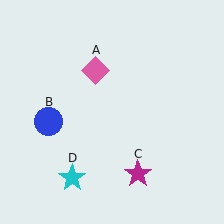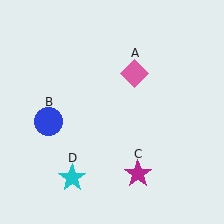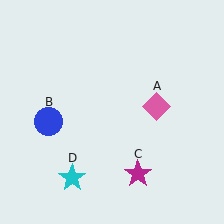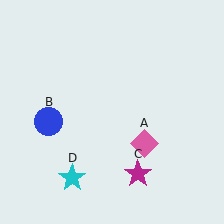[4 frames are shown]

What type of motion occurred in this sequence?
The pink diamond (object A) rotated clockwise around the center of the scene.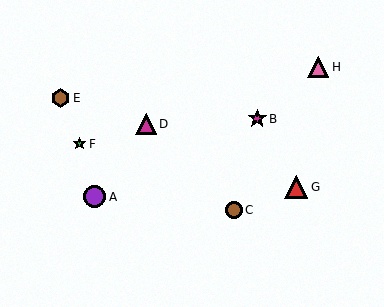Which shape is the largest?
The red triangle (labeled G) is the largest.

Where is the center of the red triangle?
The center of the red triangle is at (296, 187).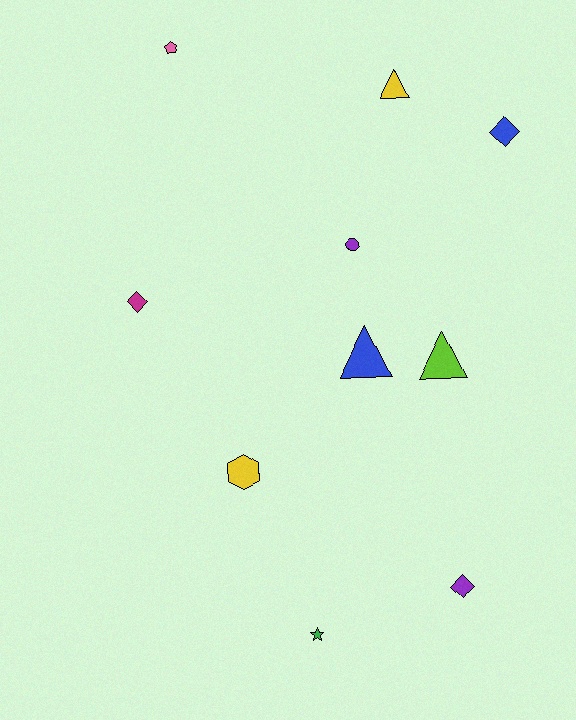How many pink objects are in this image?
There is 1 pink object.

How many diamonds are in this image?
There are 3 diamonds.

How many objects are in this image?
There are 10 objects.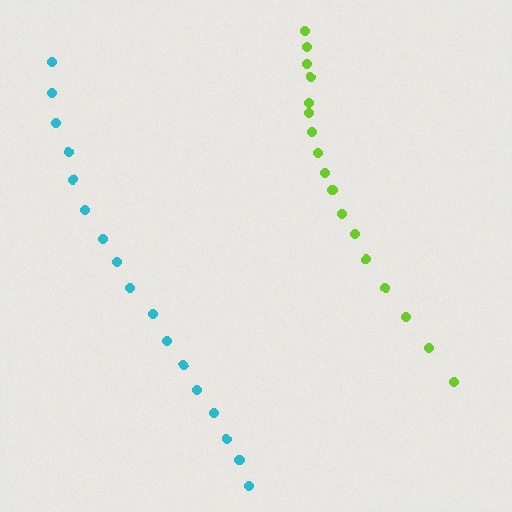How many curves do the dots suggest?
There are 2 distinct paths.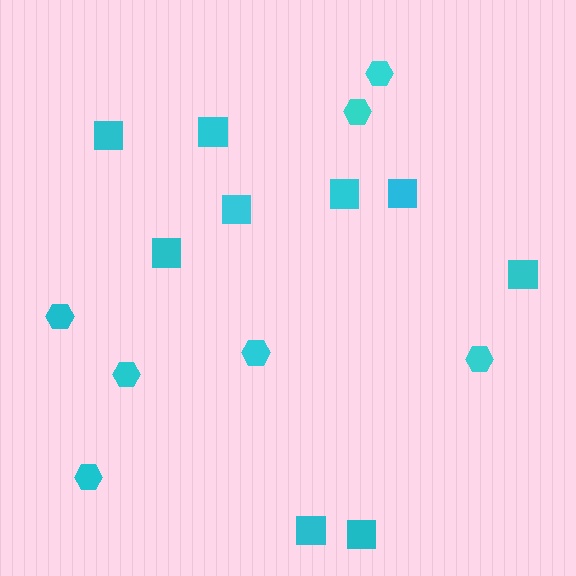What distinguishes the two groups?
There are 2 groups: one group of squares (9) and one group of hexagons (7).